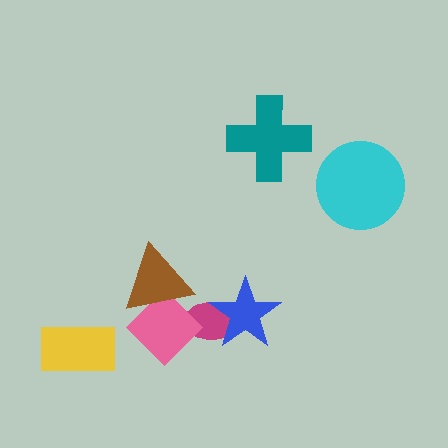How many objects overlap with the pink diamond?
2 objects overlap with the pink diamond.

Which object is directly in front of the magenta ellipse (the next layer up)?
The blue star is directly in front of the magenta ellipse.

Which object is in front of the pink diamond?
The brown triangle is in front of the pink diamond.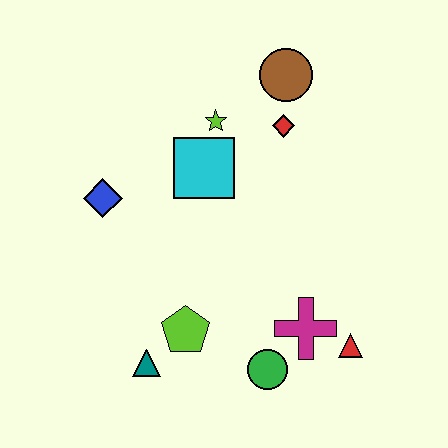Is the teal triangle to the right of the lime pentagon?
No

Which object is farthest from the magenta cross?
The brown circle is farthest from the magenta cross.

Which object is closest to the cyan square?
The lime star is closest to the cyan square.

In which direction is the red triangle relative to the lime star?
The red triangle is below the lime star.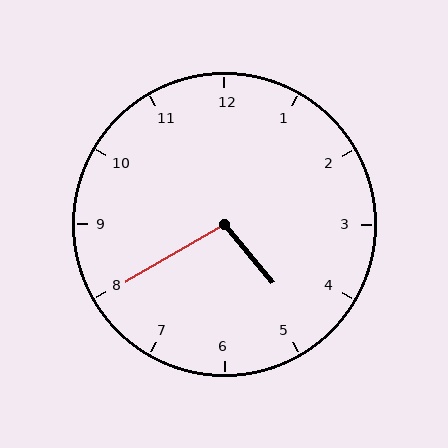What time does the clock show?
4:40.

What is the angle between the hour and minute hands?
Approximately 100 degrees.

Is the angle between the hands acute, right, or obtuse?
It is obtuse.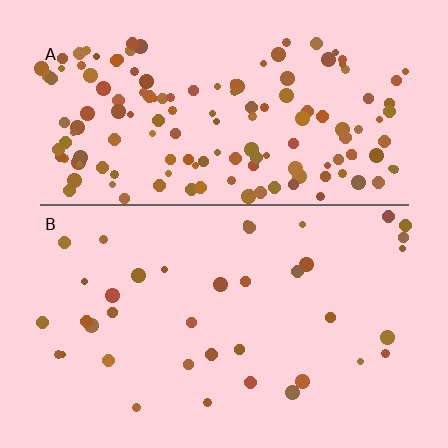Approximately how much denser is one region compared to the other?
Approximately 3.9× — region A over region B.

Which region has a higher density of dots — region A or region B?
A (the top).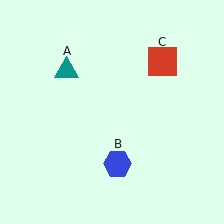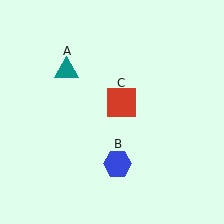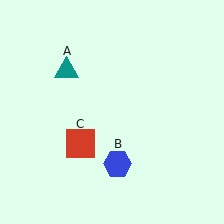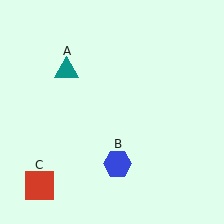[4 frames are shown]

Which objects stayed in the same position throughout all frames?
Teal triangle (object A) and blue hexagon (object B) remained stationary.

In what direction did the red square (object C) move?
The red square (object C) moved down and to the left.